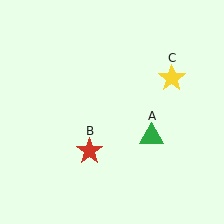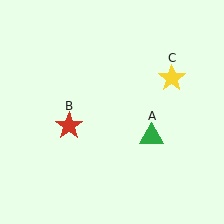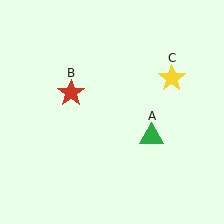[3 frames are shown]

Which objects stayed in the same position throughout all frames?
Green triangle (object A) and yellow star (object C) remained stationary.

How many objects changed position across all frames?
1 object changed position: red star (object B).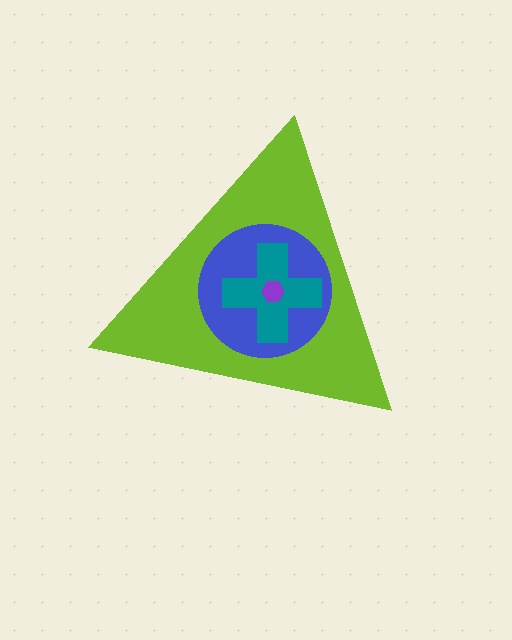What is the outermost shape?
The lime triangle.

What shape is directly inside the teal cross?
The purple hexagon.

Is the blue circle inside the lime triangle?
Yes.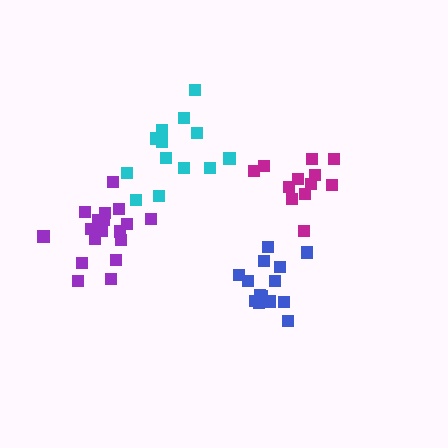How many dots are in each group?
Group 1: 13 dots, Group 2: 12 dots, Group 3: 15 dots, Group 4: 18 dots (58 total).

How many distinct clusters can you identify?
There are 4 distinct clusters.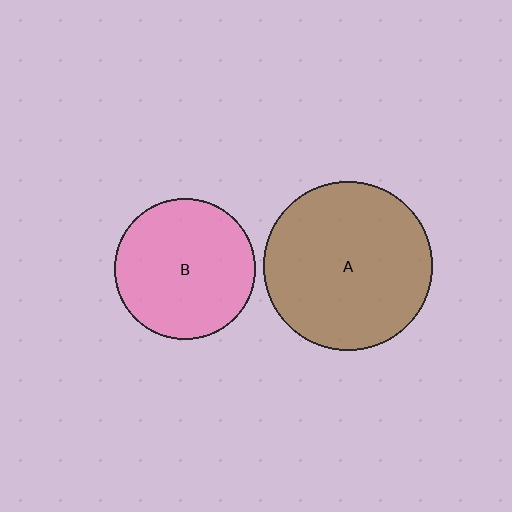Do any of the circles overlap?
No, none of the circles overlap.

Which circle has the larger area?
Circle A (brown).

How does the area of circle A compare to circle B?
Approximately 1.4 times.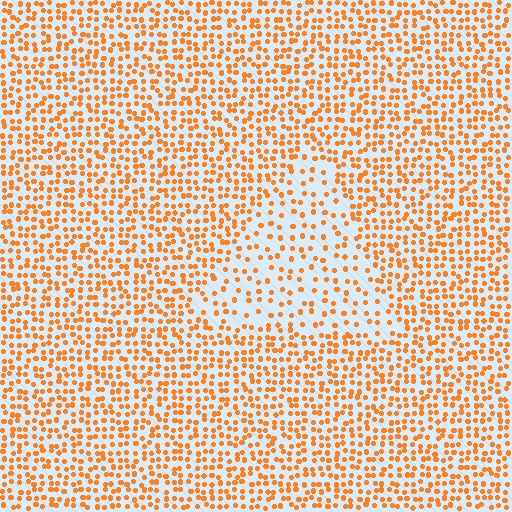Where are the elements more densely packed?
The elements are more densely packed outside the triangle boundary.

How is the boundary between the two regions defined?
The boundary is defined by a change in element density (approximately 2.0x ratio). All elements are the same color, size, and shape.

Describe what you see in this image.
The image contains small orange elements arranged at two different densities. A triangle-shaped region is visible where the elements are less densely packed than the surrounding area.